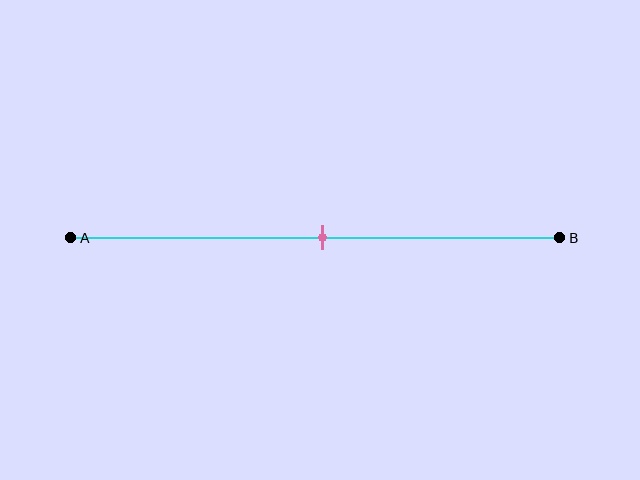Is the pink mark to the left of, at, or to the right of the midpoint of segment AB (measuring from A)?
The pink mark is approximately at the midpoint of segment AB.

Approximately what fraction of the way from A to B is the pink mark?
The pink mark is approximately 50% of the way from A to B.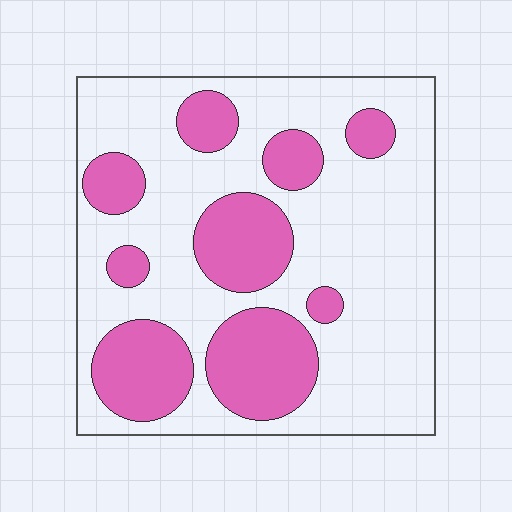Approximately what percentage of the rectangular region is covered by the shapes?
Approximately 30%.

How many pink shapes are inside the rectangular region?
9.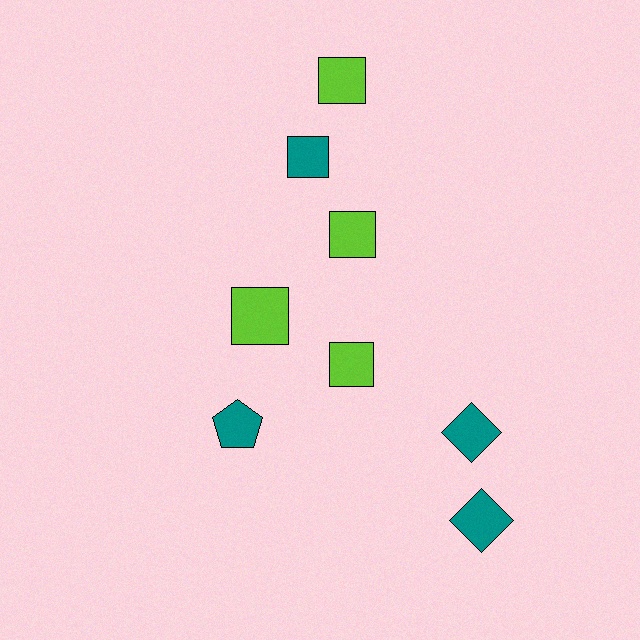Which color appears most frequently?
Lime, with 4 objects.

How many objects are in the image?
There are 8 objects.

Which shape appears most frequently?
Square, with 5 objects.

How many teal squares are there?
There is 1 teal square.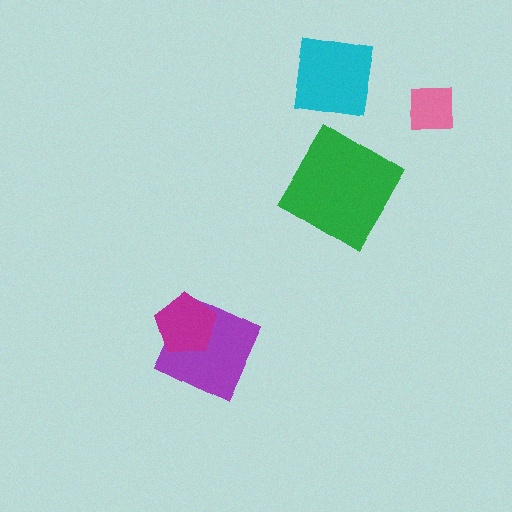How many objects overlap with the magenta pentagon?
1 object overlaps with the magenta pentagon.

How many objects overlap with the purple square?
1 object overlaps with the purple square.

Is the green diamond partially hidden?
No, no other shape covers it.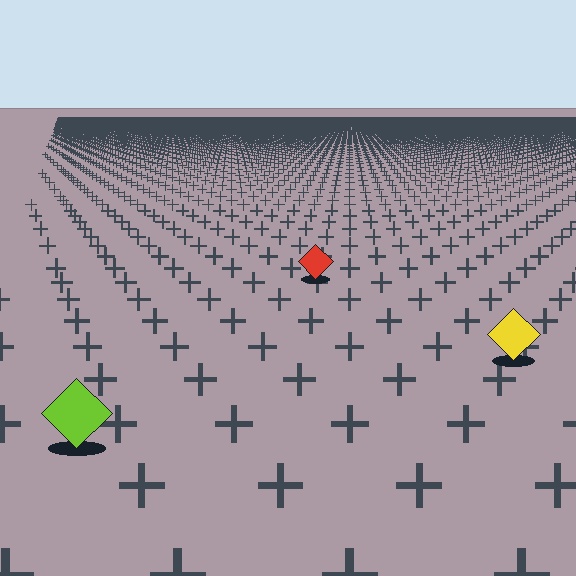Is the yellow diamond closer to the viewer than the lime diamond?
No. The lime diamond is closer — you can tell from the texture gradient: the ground texture is coarser near it.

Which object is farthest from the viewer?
The red diamond is farthest from the viewer. It appears smaller and the ground texture around it is denser.